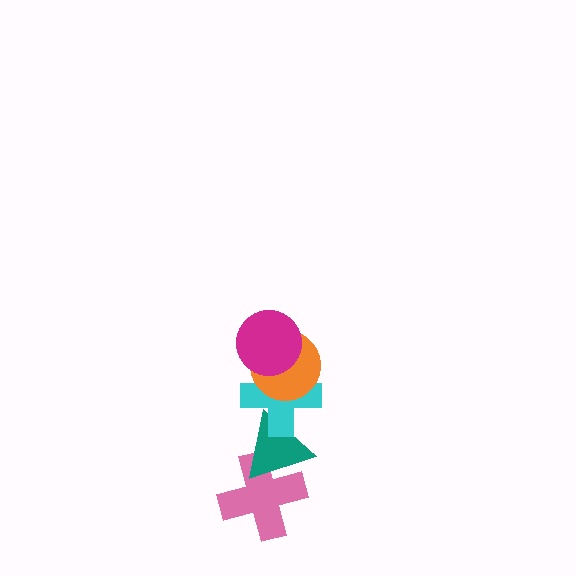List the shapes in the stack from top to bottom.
From top to bottom: the magenta circle, the orange circle, the cyan cross, the teal triangle, the pink cross.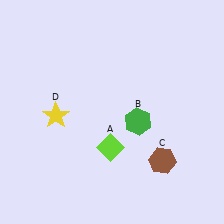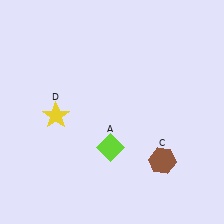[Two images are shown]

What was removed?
The green hexagon (B) was removed in Image 2.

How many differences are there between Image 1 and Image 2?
There is 1 difference between the two images.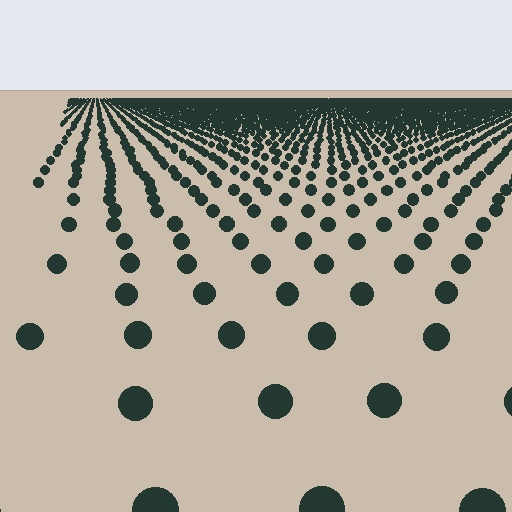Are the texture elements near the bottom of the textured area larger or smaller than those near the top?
Larger. Near the bottom, elements are closer to the viewer and appear at a bigger on-screen size.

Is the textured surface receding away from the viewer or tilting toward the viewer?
The surface is receding away from the viewer. Texture elements get smaller and denser toward the top.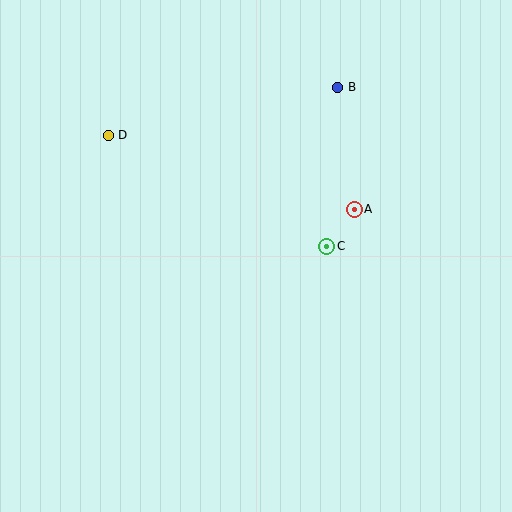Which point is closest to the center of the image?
Point C at (327, 246) is closest to the center.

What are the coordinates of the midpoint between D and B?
The midpoint between D and B is at (223, 111).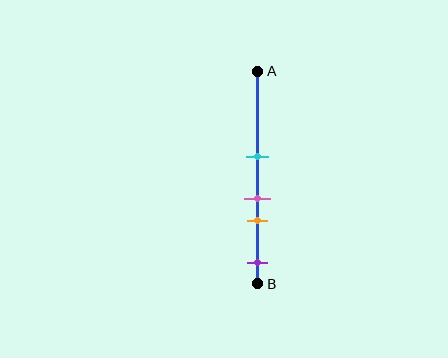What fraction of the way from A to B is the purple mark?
The purple mark is approximately 90% (0.9) of the way from A to B.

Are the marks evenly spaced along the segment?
No, the marks are not evenly spaced.